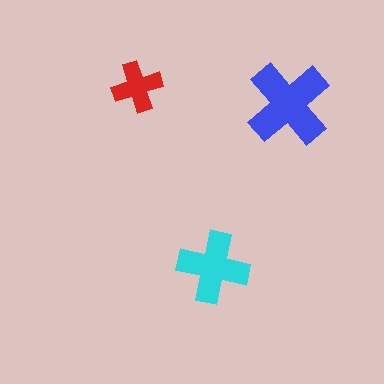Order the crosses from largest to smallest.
the blue one, the cyan one, the red one.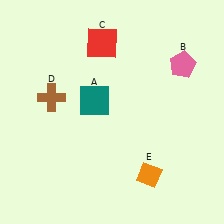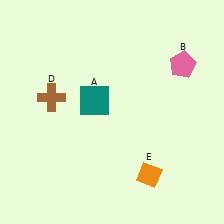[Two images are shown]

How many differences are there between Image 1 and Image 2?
There is 1 difference between the two images.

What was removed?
The red square (C) was removed in Image 2.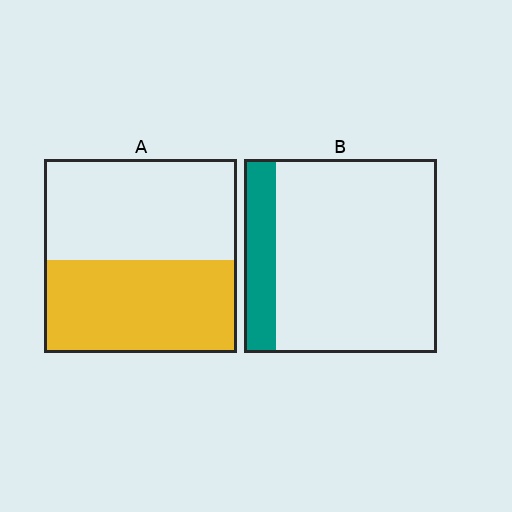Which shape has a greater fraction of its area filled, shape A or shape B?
Shape A.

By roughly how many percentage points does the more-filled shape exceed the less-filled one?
By roughly 30 percentage points (A over B).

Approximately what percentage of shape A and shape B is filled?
A is approximately 50% and B is approximately 15%.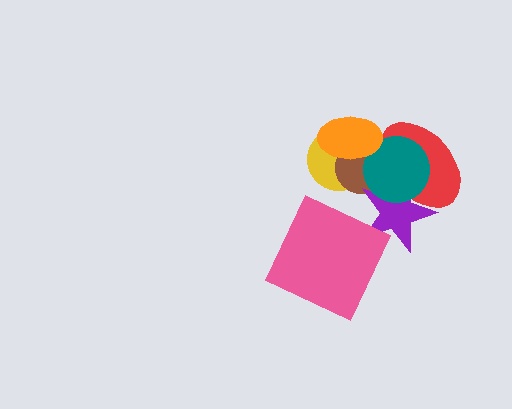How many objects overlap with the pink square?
0 objects overlap with the pink square.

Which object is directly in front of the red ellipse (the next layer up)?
The purple star is directly in front of the red ellipse.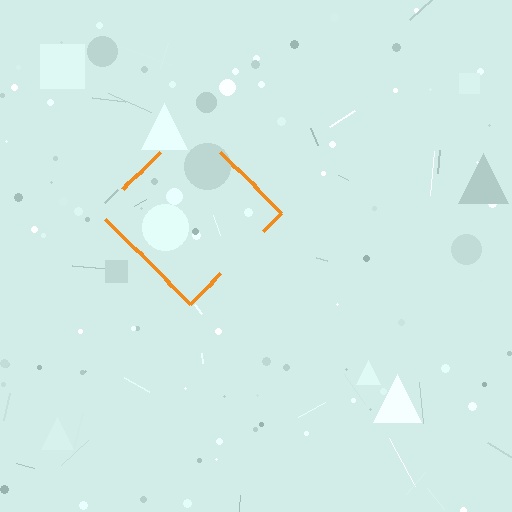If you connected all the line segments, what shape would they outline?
They would outline a diamond.